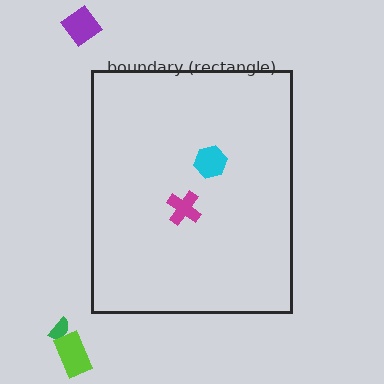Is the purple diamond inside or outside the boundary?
Outside.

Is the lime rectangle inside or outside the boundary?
Outside.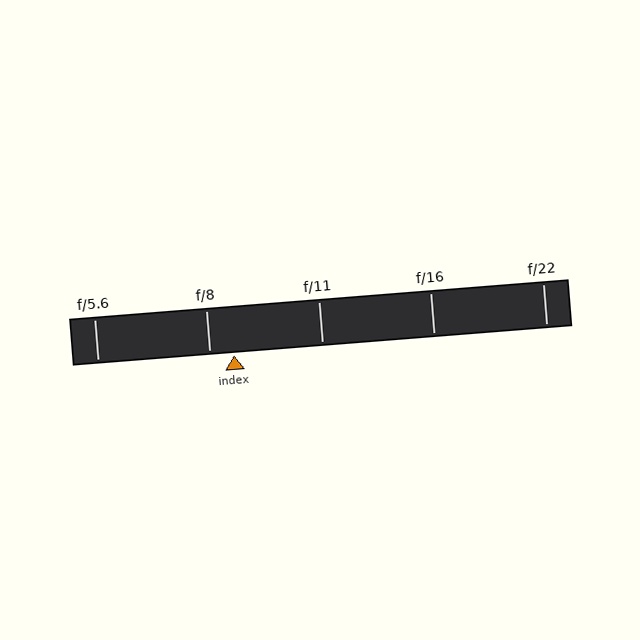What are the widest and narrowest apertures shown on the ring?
The widest aperture shown is f/5.6 and the narrowest is f/22.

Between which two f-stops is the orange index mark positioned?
The index mark is between f/8 and f/11.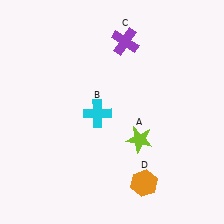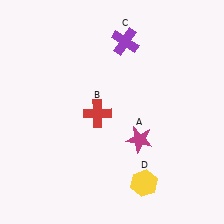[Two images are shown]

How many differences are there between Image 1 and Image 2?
There are 3 differences between the two images.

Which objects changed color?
A changed from lime to magenta. B changed from cyan to red. D changed from orange to yellow.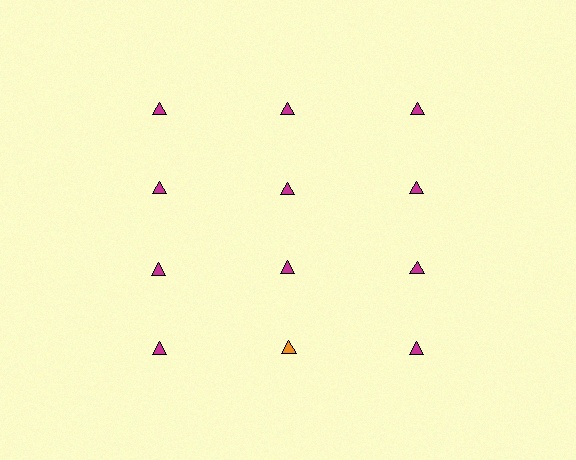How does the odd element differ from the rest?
It has a different color: orange instead of magenta.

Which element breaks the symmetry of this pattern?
The orange triangle in the fourth row, second from left column breaks the symmetry. All other shapes are magenta triangles.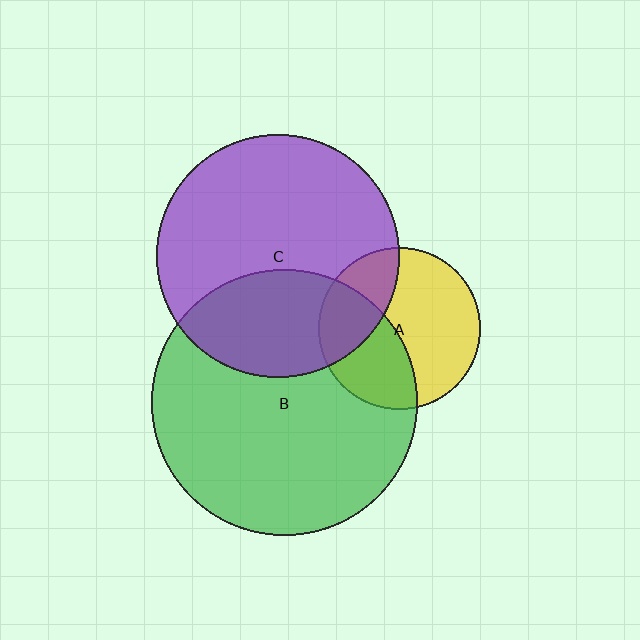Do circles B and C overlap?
Yes.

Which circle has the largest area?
Circle B (green).